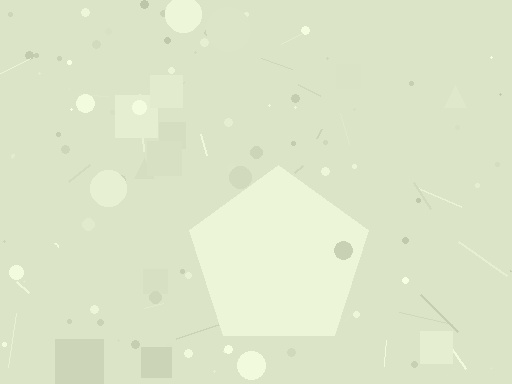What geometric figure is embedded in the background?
A pentagon is embedded in the background.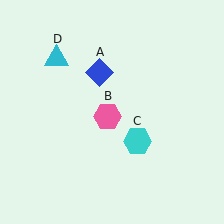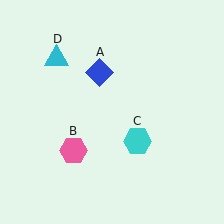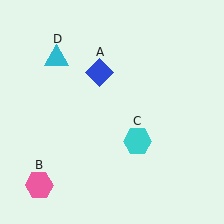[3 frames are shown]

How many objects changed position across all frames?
1 object changed position: pink hexagon (object B).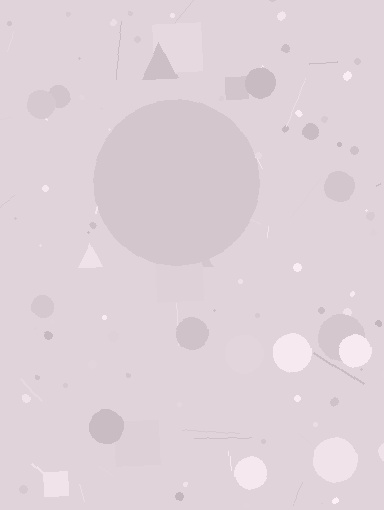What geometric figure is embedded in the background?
A circle is embedded in the background.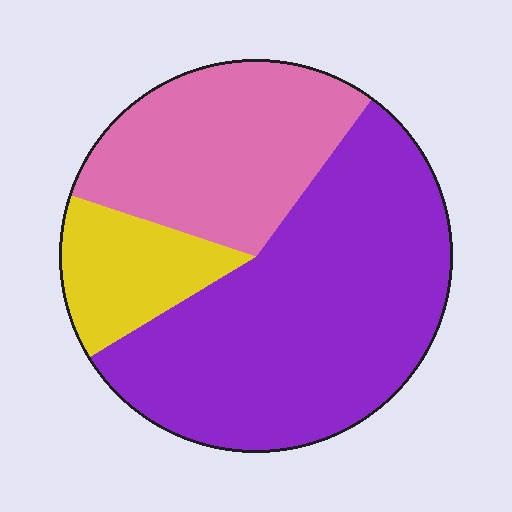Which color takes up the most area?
Purple, at roughly 55%.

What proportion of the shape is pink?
Pink takes up between a quarter and a half of the shape.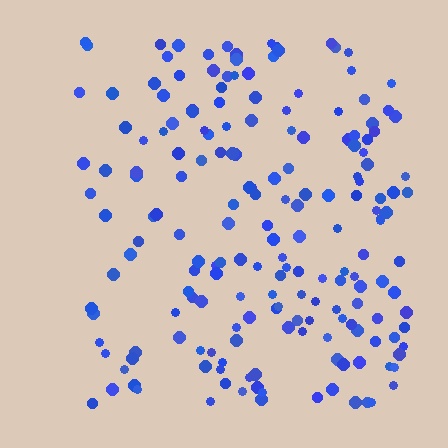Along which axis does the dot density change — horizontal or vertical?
Horizontal.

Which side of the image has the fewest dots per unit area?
The left.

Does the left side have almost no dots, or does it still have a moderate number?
Still a moderate number, just noticeably fewer than the right.